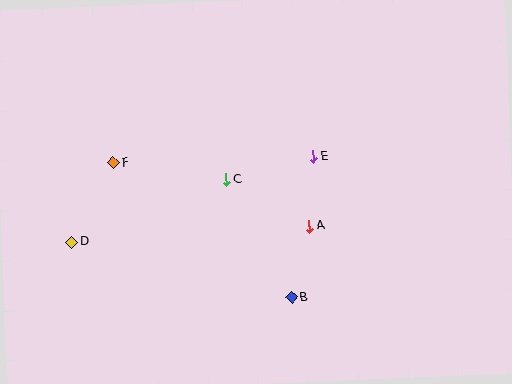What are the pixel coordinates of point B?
Point B is at (292, 297).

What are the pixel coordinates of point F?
Point F is at (113, 163).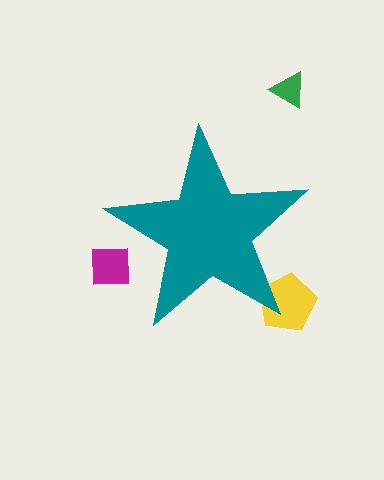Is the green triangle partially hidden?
No, the green triangle is fully visible.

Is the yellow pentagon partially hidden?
Yes, the yellow pentagon is partially hidden behind the teal star.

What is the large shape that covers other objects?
A teal star.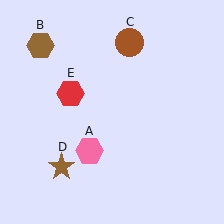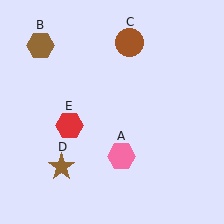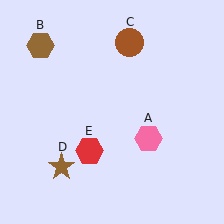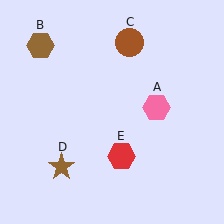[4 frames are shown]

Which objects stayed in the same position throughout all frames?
Brown hexagon (object B) and brown circle (object C) and brown star (object D) remained stationary.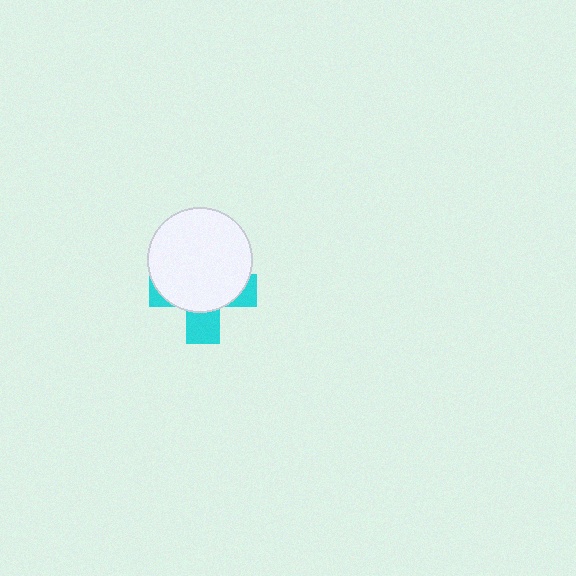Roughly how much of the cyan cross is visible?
A small part of it is visible (roughly 31%).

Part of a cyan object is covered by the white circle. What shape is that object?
It is a cross.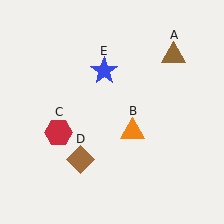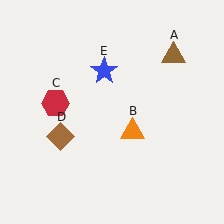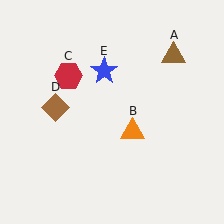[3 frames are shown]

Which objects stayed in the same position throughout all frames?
Brown triangle (object A) and orange triangle (object B) and blue star (object E) remained stationary.